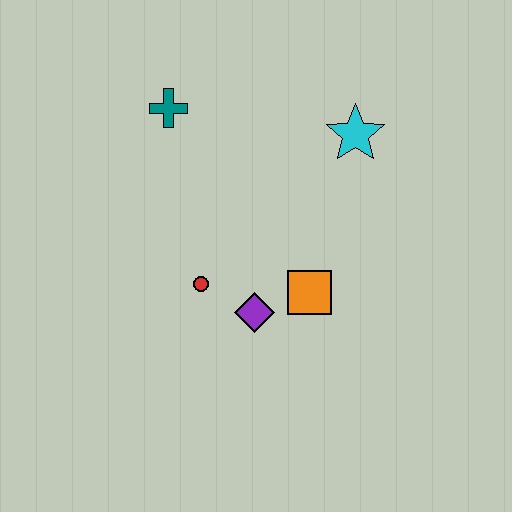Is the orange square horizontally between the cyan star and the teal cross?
Yes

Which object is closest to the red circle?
The purple diamond is closest to the red circle.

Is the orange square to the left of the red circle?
No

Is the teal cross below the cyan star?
No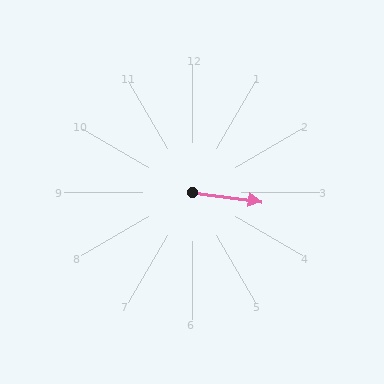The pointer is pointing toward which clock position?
Roughly 3 o'clock.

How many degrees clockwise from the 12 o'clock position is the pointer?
Approximately 98 degrees.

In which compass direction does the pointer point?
East.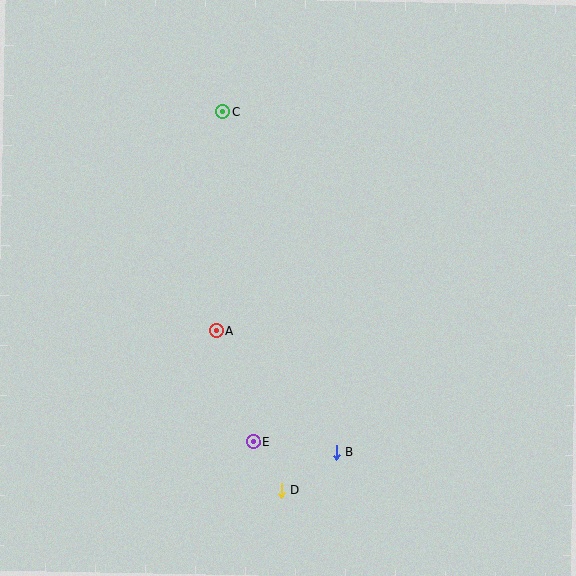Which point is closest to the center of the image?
Point A at (217, 330) is closest to the center.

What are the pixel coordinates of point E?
Point E is at (253, 442).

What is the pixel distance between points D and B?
The distance between D and B is 67 pixels.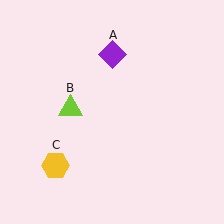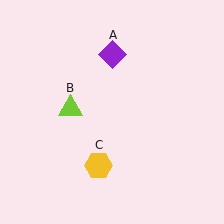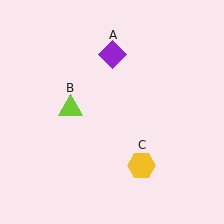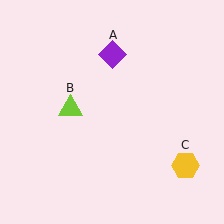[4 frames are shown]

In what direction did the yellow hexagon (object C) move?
The yellow hexagon (object C) moved right.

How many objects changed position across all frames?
1 object changed position: yellow hexagon (object C).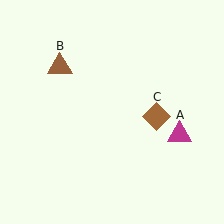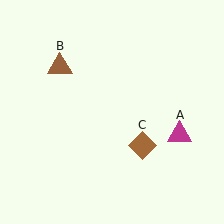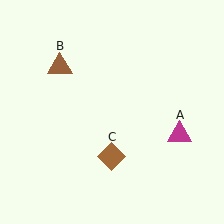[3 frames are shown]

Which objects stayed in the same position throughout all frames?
Magenta triangle (object A) and brown triangle (object B) remained stationary.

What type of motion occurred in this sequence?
The brown diamond (object C) rotated clockwise around the center of the scene.